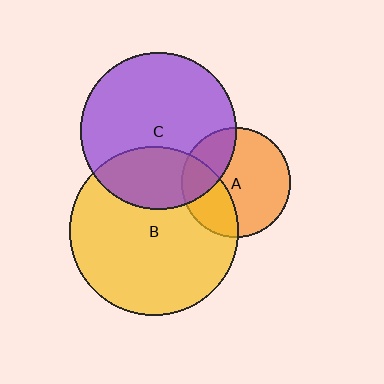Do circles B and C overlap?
Yes.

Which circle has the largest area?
Circle B (yellow).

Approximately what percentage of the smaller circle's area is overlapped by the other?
Approximately 30%.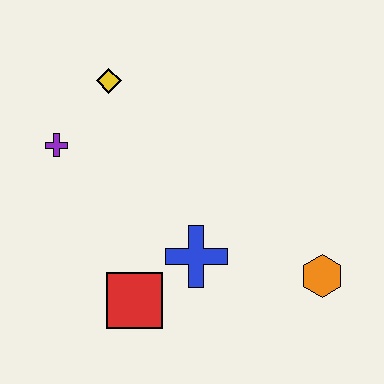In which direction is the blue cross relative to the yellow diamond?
The blue cross is below the yellow diamond.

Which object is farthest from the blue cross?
The yellow diamond is farthest from the blue cross.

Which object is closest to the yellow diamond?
The purple cross is closest to the yellow diamond.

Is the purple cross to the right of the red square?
No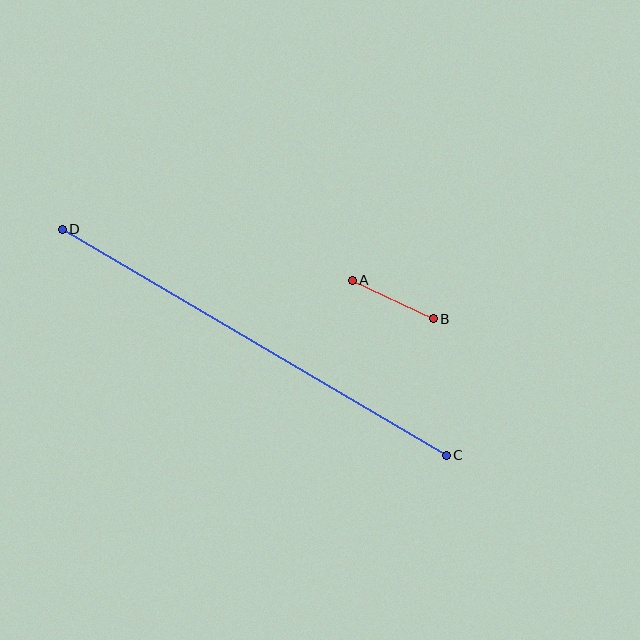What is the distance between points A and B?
The distance is approximately 89 pixels.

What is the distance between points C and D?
The distance is approximately 446 pixels.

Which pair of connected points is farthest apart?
Points C and D are farthest apart.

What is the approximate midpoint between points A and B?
The midpoint is at approximately (393, 300) pixels.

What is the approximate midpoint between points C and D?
The midpoint is at approximately (254, 342) pixels.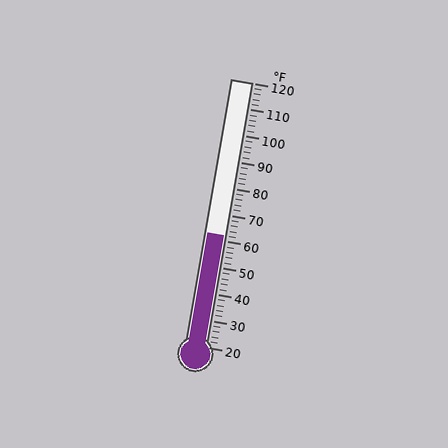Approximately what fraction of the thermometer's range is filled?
The thermometer is filled to approximately 40% of its range.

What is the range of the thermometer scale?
The thermometer scale ranges from 20°F to 120°F.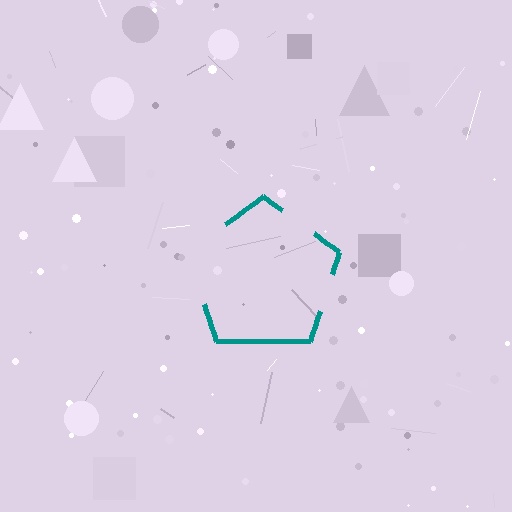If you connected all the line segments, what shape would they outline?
They would outline a pentagon.